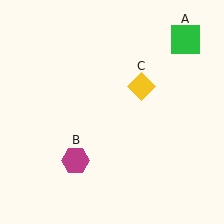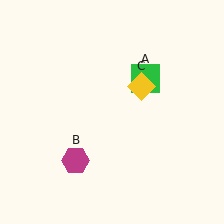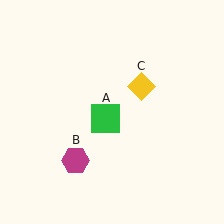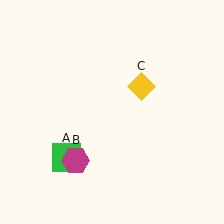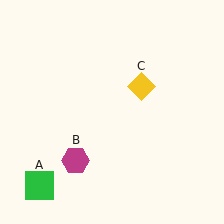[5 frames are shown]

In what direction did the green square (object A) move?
The green square (object A) moved down and to the left.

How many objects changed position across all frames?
1 object changed position: green square (object A).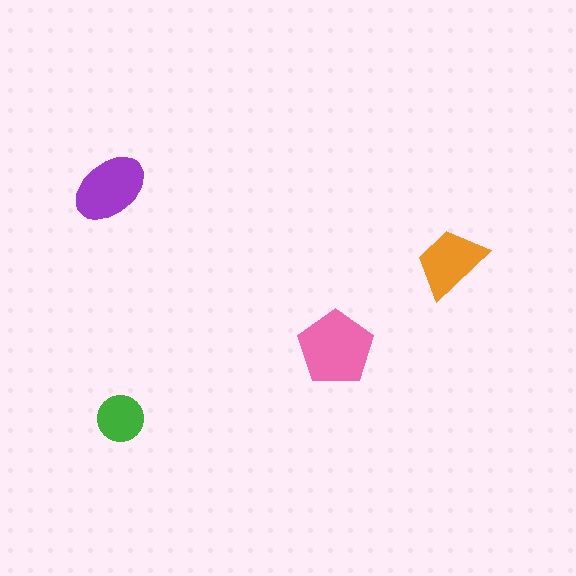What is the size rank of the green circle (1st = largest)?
4th.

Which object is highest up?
The purple ellipse is topmost.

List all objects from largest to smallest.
The pink pentagon, the purple ellipse, the orange trapezoid, the green circle.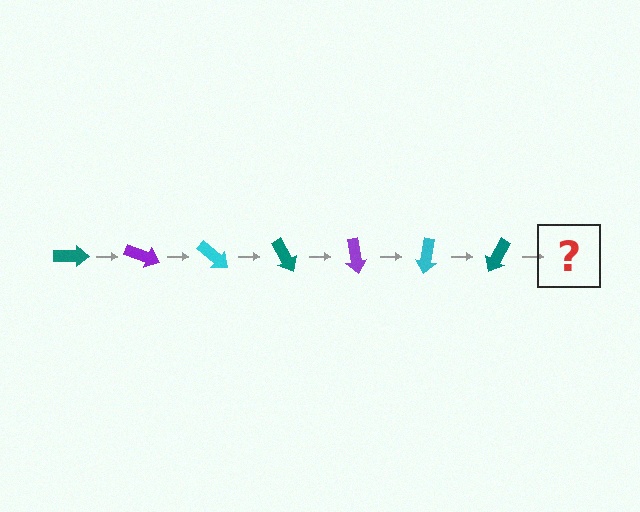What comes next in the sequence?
The next element should be a purple arrow, rotated 140 degrees from the start.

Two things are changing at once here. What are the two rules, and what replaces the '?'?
The two rules are that it rotates 20 degrees each step and the color cycles through teal, purple, and cyan. The '?' should be a purple arrow, rotated 140 degrees from the start.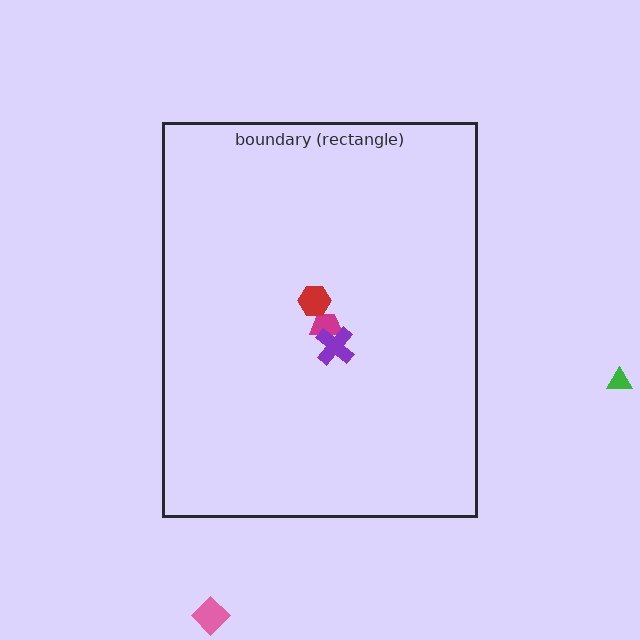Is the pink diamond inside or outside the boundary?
Outside.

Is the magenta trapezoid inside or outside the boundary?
Inside.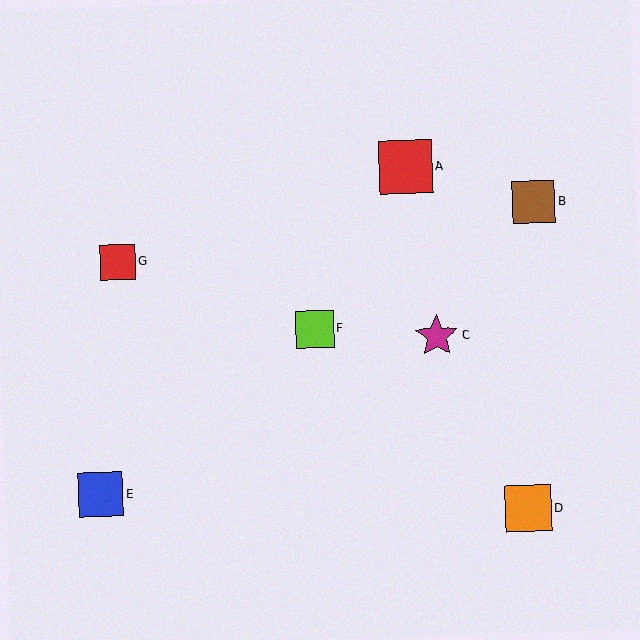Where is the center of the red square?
The center of the red square is at (405, 167).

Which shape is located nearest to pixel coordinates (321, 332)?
The lime square (labeled F) at (315, 329) is nearest to that location.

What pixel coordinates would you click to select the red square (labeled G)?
Click at (117, 263) to select the red square G.